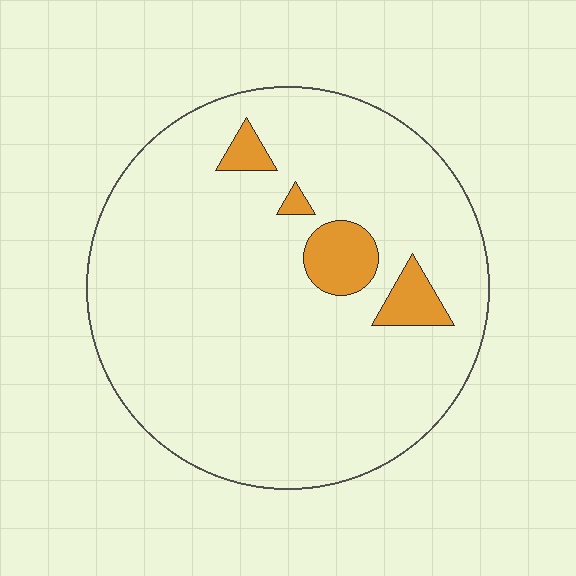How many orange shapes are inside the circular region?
4.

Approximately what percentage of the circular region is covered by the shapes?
Approximately 10%.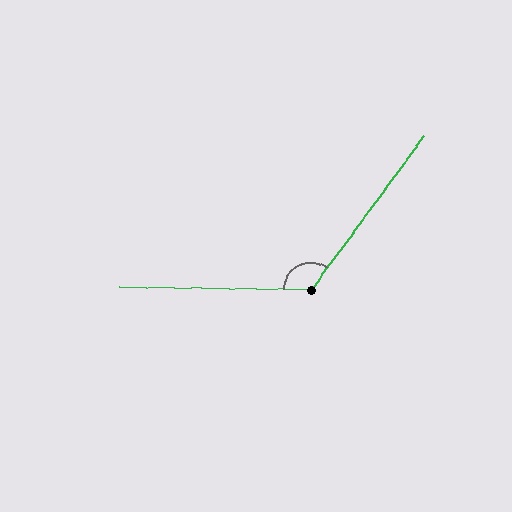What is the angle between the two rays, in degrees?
Approximately 126 degrees.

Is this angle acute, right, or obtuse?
It is obtuse.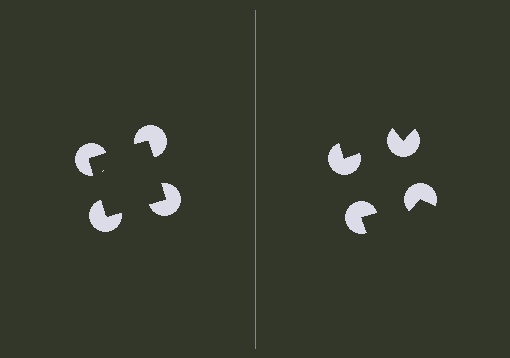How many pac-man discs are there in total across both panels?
8 — 4 on each side.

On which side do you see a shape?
An illusory square appears on the left side. On the right side the wedge cuts are rotated, so no coherent shape forms.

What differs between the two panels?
The pac-man discs are positioned identically on both sides; only the wedge orientations differ. On the left they align to a square; on the right they are misaligned.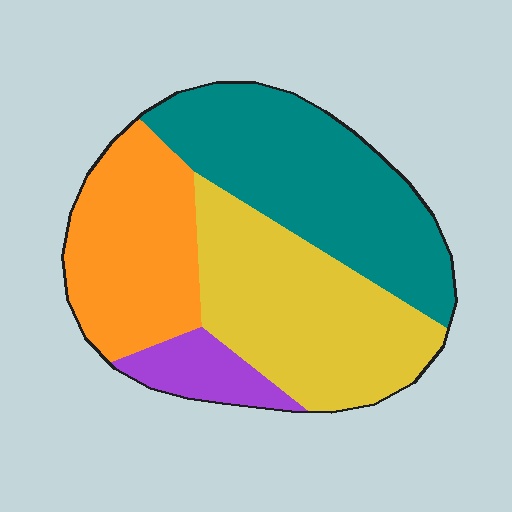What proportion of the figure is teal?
Teal takes up about one third (1/3) of the figure.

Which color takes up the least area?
Purple, at roughly 10%.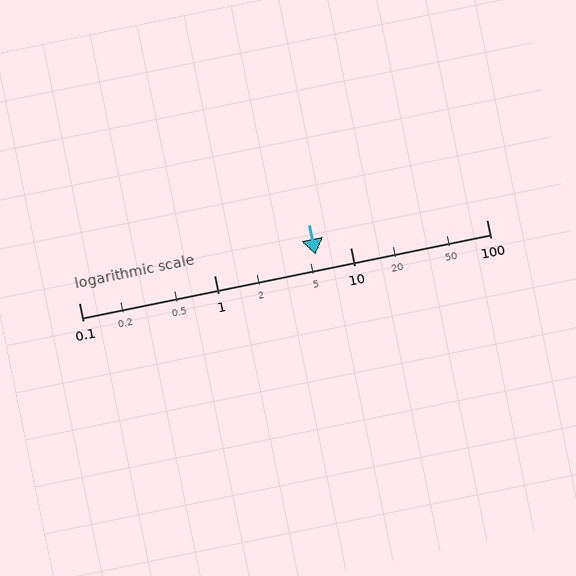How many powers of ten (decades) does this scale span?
The scale spans 3 decades, from 0.1 to 100.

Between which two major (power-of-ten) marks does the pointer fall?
The pointer is between 1 and 10.